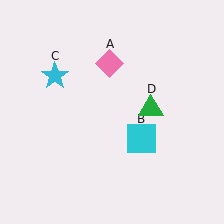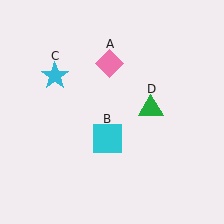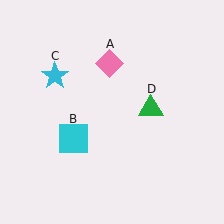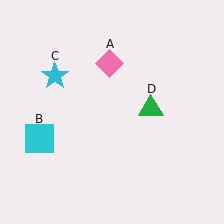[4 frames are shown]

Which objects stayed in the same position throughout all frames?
Pink diamond (object A) and cyan star (object C) and green triangle (object D) remained stationary.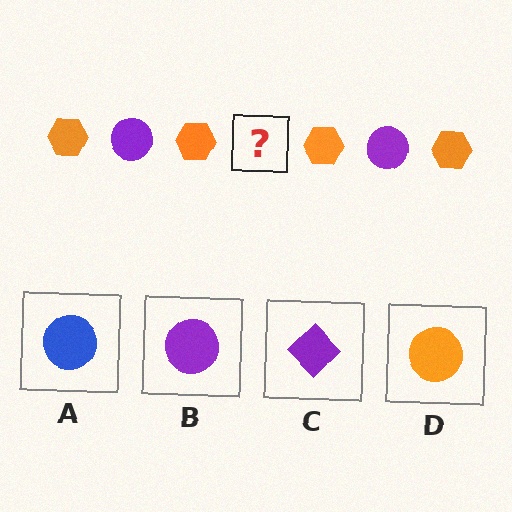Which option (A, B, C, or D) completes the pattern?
B.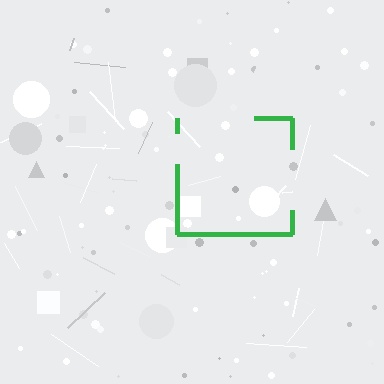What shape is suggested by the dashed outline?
The dashed outline suggests a square.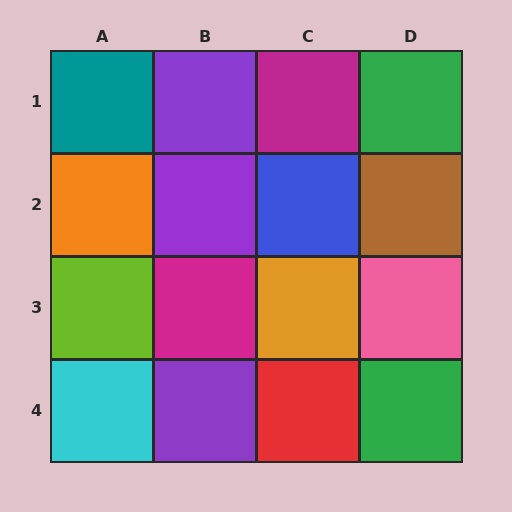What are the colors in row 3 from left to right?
Lime, magenta, orange, pink.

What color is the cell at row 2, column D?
Brown.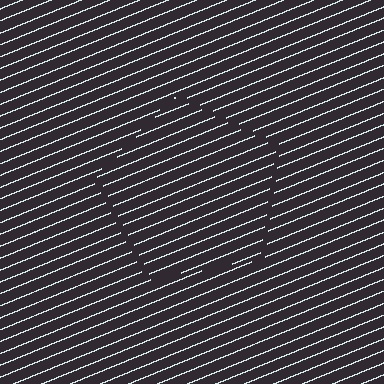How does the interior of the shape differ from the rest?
The interior of the shape contains the same grating, shifted by half a period — the contour is defined by the phase discontinuity where line-ends from the inner and outer gratings abut.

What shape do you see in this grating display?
An illusory pentagon. The interior of the shape contains the same grating, shifted by half a period — the contour is defined by the phase discontinuity where line-ends from the inner and outer gratings abut.